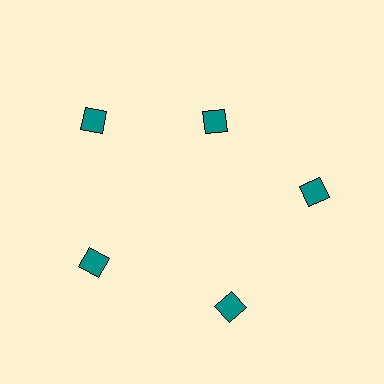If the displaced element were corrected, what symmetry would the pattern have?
It would have 5-fold rotational symmetry — the pattern would map onto itself every 72 degrees.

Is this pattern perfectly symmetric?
No. The 5 teal diamonds are arranged in a ring, but one element near the 1 o'clock position is pulled inward toward the center, breaking the 5-fold rotational symmetry.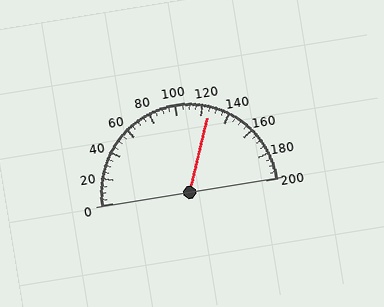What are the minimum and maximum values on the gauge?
The gauge ranges from 0 to 200.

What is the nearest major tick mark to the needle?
The nearest major tick mark is 120.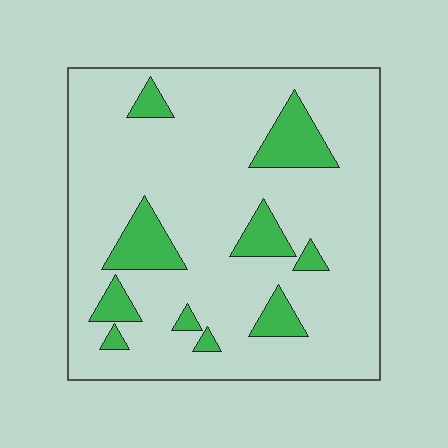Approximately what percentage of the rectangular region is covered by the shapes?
Approximately 15%.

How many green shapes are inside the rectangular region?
10.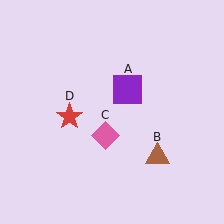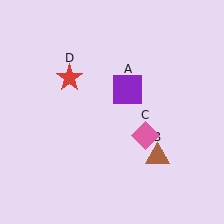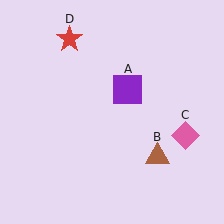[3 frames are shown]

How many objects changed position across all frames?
2 objects changed position: pink diamond (object C), red star (object D).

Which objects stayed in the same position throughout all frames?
Purple square (object A) and brown triangle (object B) remained stationary.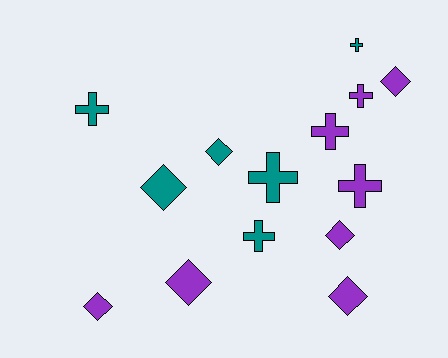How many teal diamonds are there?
There are 2 teal diamonds.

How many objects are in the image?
There are 14 objects.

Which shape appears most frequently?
Diamond, with 7 objects.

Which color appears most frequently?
Purple, with 8 objects.